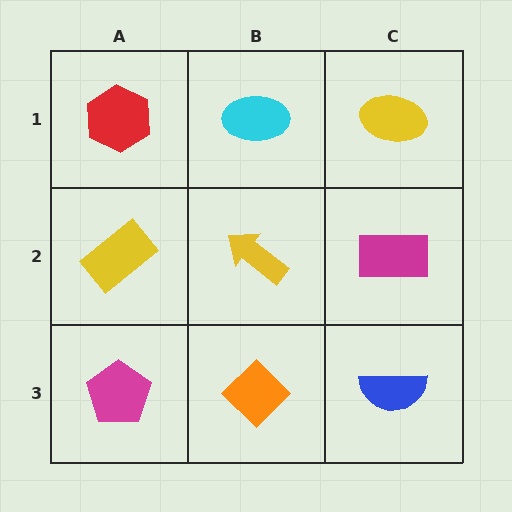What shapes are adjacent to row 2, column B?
A cyan ellipse (row 1, column B), an orange diamond (row 3, column B), a yellow rectangle (row 2, column A), a magenta rectangle (row 2, column C).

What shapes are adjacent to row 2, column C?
A yellow ellipse (row 1, column C), a blue semicircle (row 3, column C), a yellow arrow (row 2, column B).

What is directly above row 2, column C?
A yellow ellipse.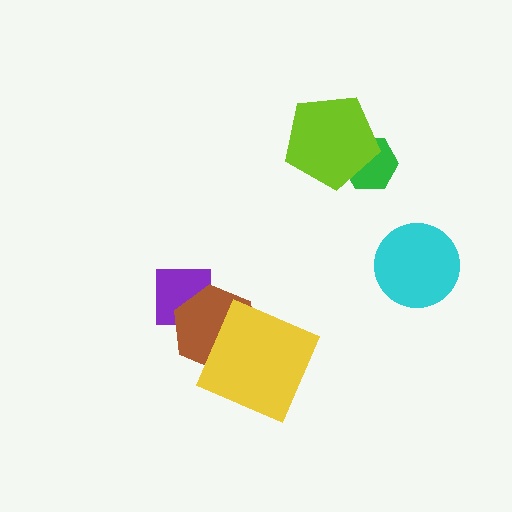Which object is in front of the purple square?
The brown hexagon is in front of the purple square.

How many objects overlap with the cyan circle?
0 objects overlap with the cyan circle.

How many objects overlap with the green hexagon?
1 object overlaps with the green hexagon.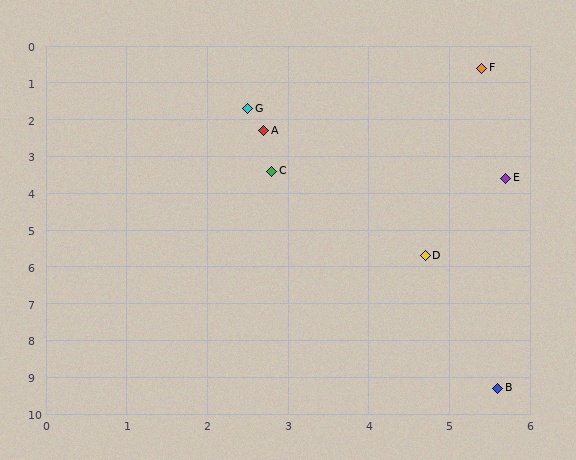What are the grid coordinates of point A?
Point A is at approximately (2.7, 2.3).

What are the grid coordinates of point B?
Point B is at approximately (5.6, 9.3).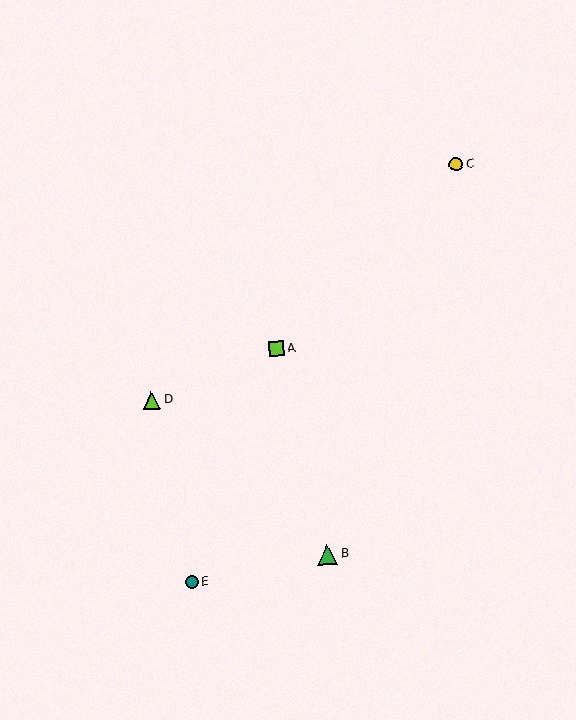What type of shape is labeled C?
Shape C is a yellow circle.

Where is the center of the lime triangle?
The center of the lime triangle is at (152, 400).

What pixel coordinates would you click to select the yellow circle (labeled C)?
Click at (456, 164) to select the yellow circle C.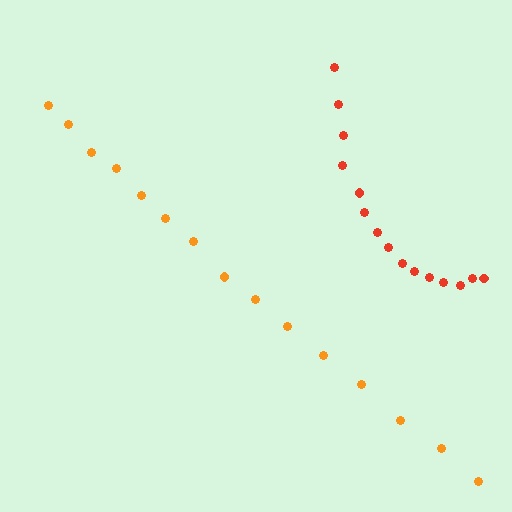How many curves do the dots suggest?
There are 2 distinct paths.